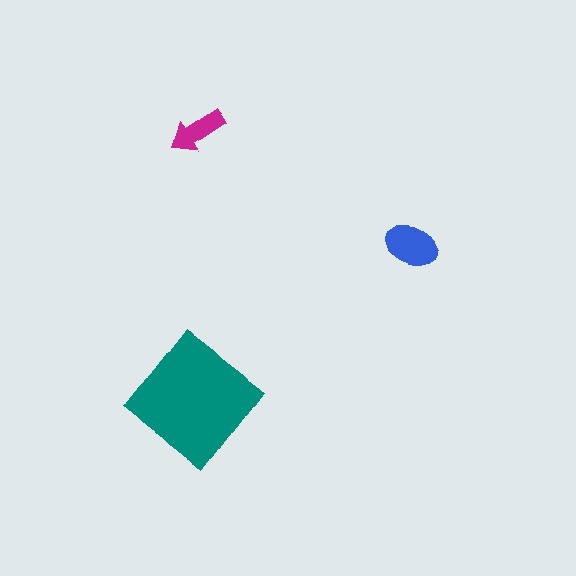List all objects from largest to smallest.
The teal diamond, the blue ellipse, the magenta arrow.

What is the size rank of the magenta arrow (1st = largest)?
3rd.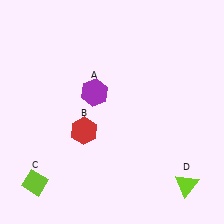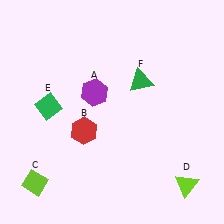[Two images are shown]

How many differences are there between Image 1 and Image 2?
There are 2 differences between the two images.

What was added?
A green diamond (E), a green triangle (F) were added in Image 2.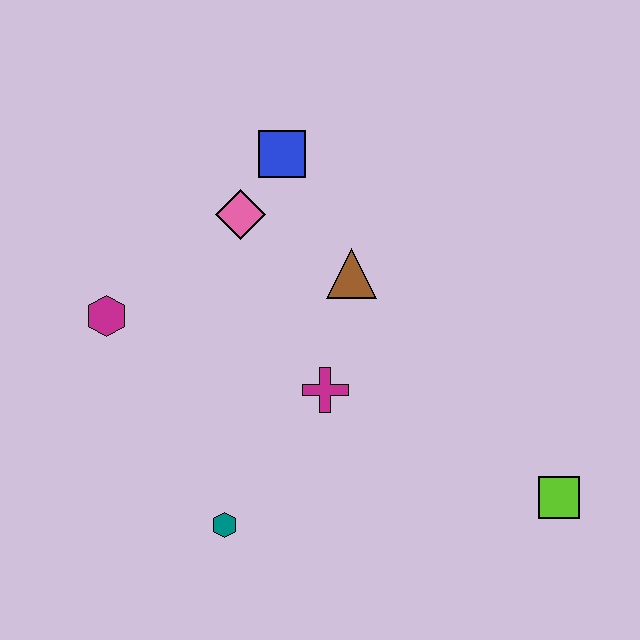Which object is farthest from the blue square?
The lime square is farthest from the blue square.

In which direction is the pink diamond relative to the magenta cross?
The pink diamond is above the magenta cross.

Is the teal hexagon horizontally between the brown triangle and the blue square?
No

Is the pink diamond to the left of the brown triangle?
Yes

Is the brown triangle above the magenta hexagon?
Yes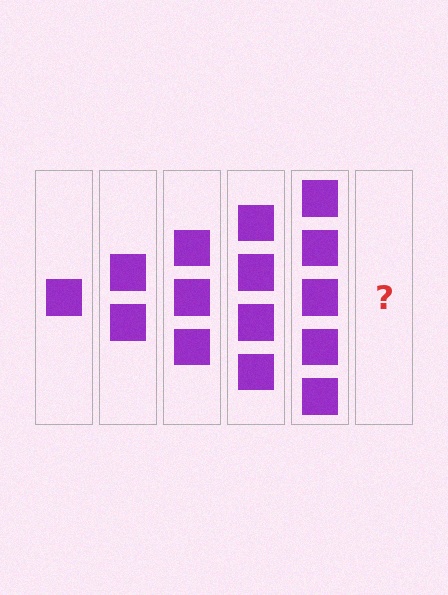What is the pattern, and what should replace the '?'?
The pattern is that each step adds one more square. The '?' should be 6 squares.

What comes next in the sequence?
The next element should be 6 squares.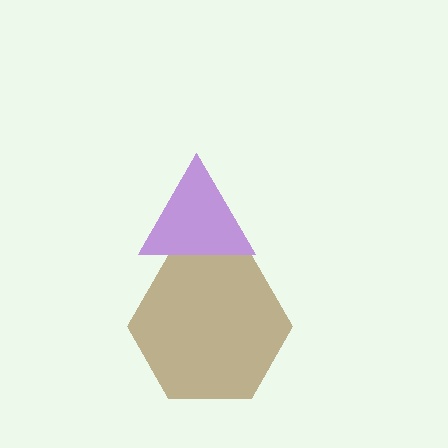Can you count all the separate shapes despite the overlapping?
Yes, there are 2 separate shapes.